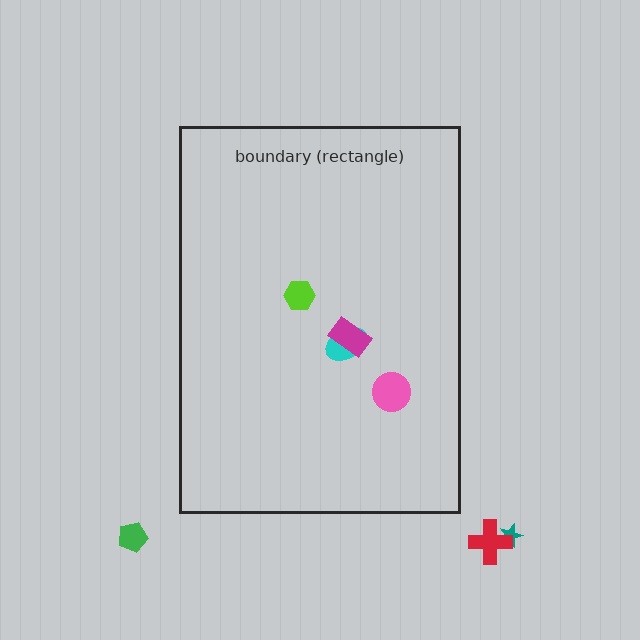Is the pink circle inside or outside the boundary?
Inside.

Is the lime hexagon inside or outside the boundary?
Inside.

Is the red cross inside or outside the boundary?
Outside.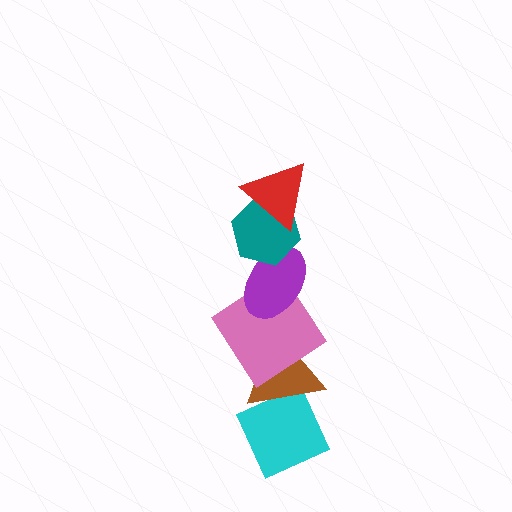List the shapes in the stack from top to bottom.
From top to bottom: the red triangle, the teal hexagon, the purple ellipse, the pink diamond, the brown triangle, the cyan diamond.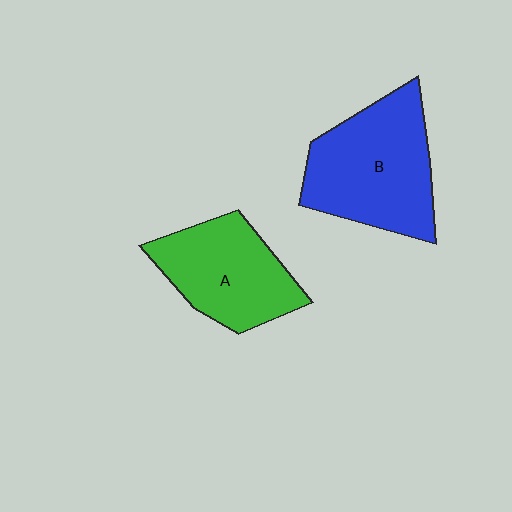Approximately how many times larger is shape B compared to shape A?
Approximately 1.3 times.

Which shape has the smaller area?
Shape A (green).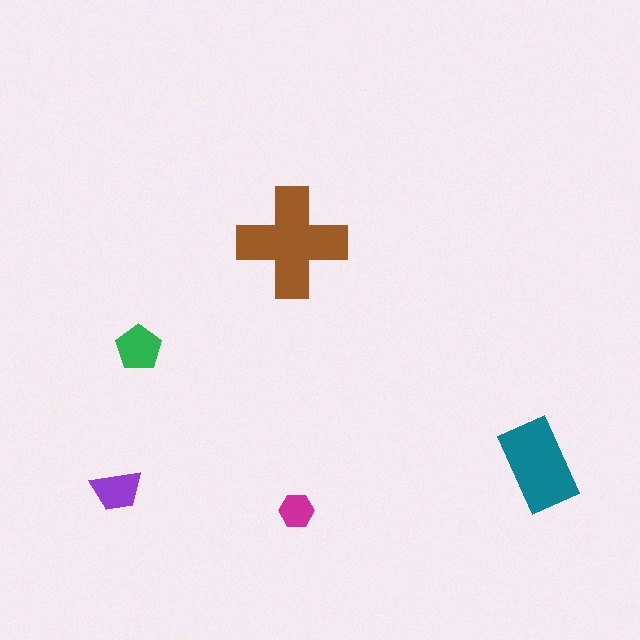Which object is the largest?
The brown cross.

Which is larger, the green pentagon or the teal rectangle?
The teal rectangle.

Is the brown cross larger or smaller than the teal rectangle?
Larger.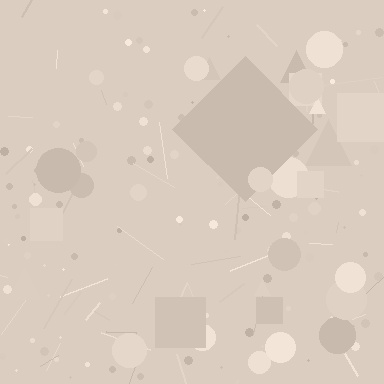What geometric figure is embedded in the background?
A diamond is embedded in the background.